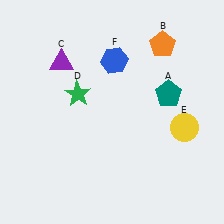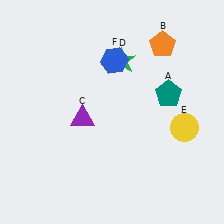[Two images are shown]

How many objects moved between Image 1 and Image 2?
2 objects moved between the two images.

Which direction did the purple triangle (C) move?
The purple triangle (C) moved down.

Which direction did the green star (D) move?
The green star (D) moved right.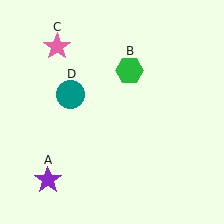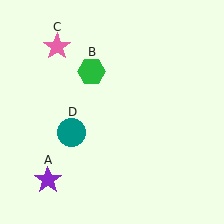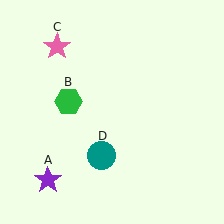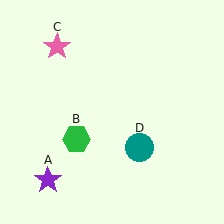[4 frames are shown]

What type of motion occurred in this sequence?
The green hexagon (object B), teal circle (object D) rotated counterclockwise around the center of the scene.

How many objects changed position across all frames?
2 objects changed position: green hexagon (object B), teal circle (object D).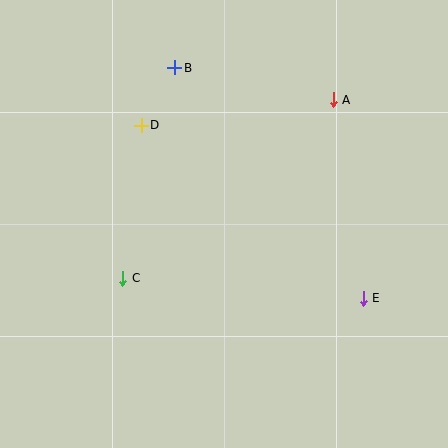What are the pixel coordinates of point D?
Point D is at (141, 125).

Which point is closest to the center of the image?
Point C at (123, 278) is closest to the center.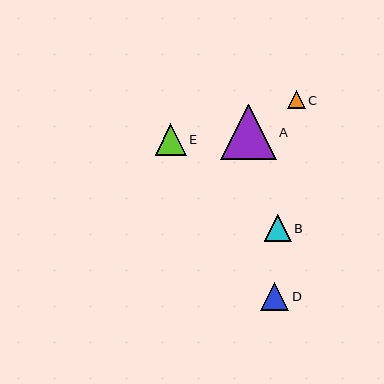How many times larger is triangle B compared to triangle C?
Triangle B is approximately 1.6 times the size of triangle C.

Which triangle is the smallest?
Triangle C is the smallest with a size of approximately 17 pixels.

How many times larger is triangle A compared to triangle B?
Triangle A is approximately 2.0 times the size of triangle B.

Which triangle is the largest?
Triangle A is the largest with a size of approximately 55 pixels.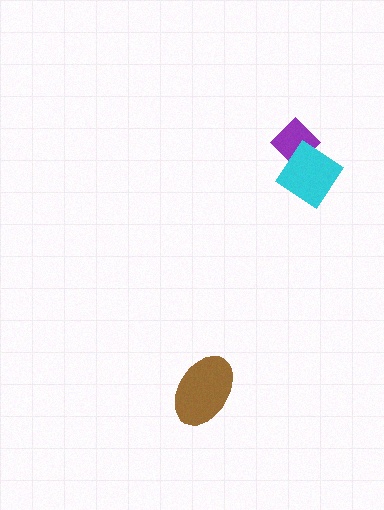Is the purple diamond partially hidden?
Yes, it is partially covered by another shape.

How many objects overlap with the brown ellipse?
0 objects overlap with the brown ellipse.